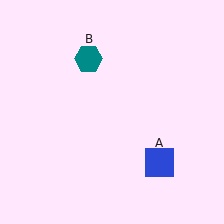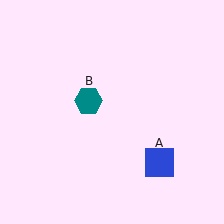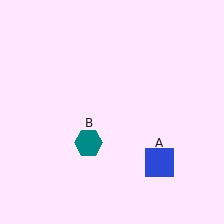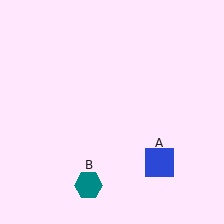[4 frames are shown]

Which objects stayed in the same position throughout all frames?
Blue square (object A) remained stationary.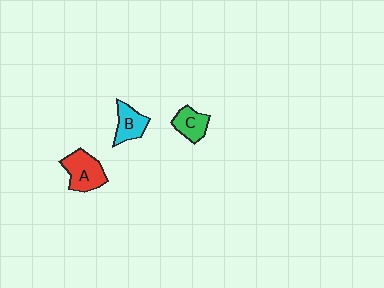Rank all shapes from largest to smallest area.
From largest to smallest: A (red), B (cyan), C (green).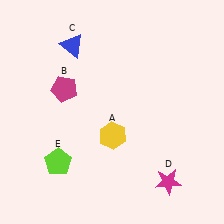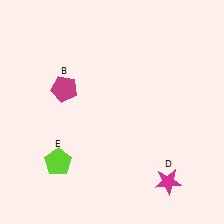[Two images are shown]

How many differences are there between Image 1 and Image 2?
There are 2 differences between the two images.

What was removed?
The blue triangle (C), the yellow hexagon (A) were removed in Image 2.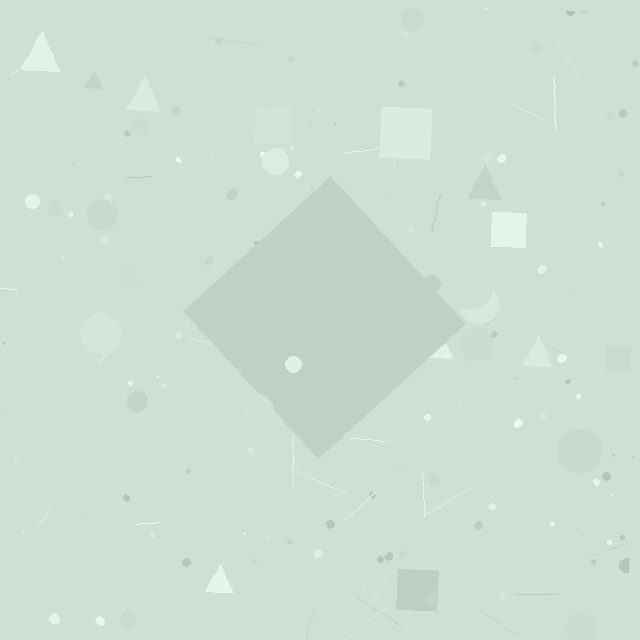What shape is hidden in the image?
A diamond is hidden in the image.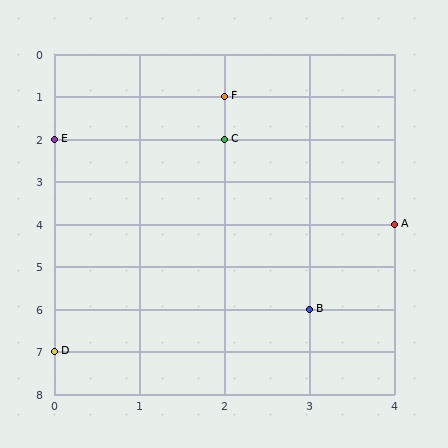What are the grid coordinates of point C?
Point C is at grid coordinates (2, 2).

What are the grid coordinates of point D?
Point D is at grid coordinates (0, 7).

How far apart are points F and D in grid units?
Points F and D are 2 columns and 6 rows apart (about 6.3 grid units diagonally).